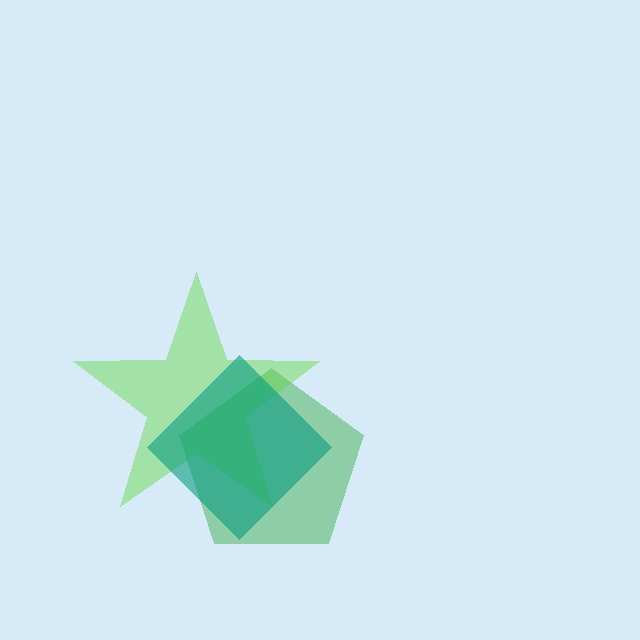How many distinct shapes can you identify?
There are 3 distinct shapes: a green pentagon, a lime star, a teal diamond.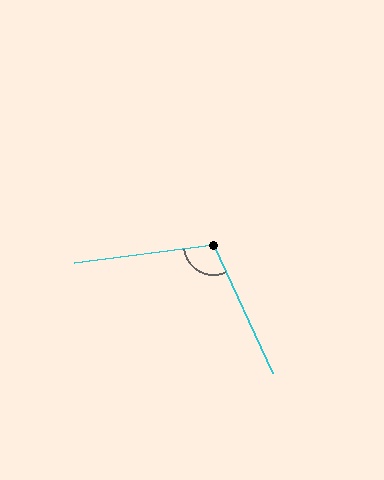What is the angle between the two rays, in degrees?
Approximately 108 degrees.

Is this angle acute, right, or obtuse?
It is obtuse.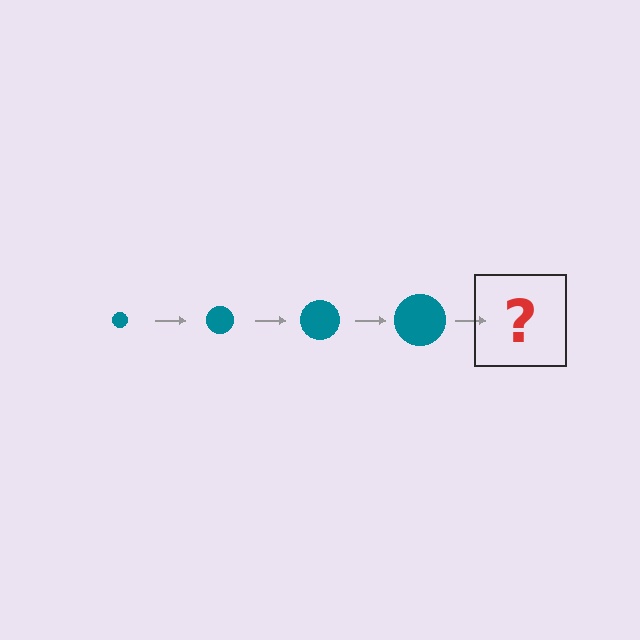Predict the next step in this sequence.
The next step is a teal circle, larger than the previous one.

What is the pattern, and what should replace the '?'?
The pattern is that the circle gets progressively larger each step. The '?' should be a teal circle, larger than the previous one.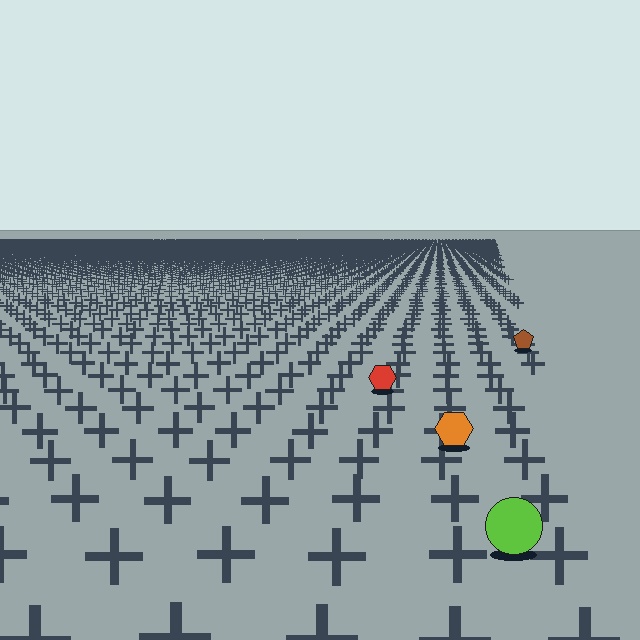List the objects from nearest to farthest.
From nearest to farthest: the lime circle, the orange hexagon, the red hexagon, the brown pentagon.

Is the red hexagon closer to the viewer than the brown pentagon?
Yes. The red hexagon is closer — you can tell from the texture gradient: the ground texture is coarser near it.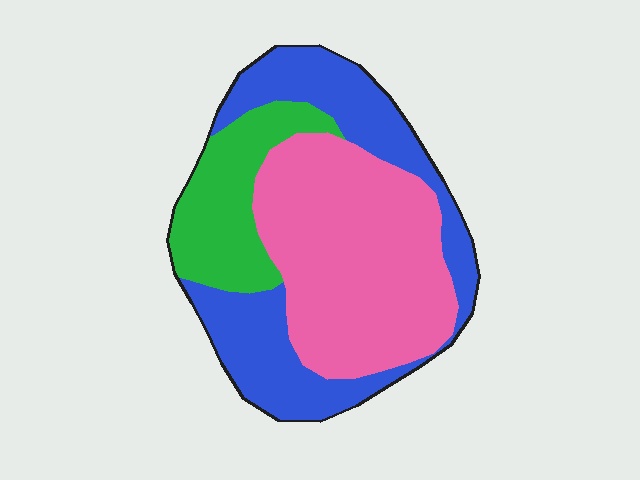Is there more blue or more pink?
Pink.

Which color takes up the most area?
Pink, at roughly 45%.